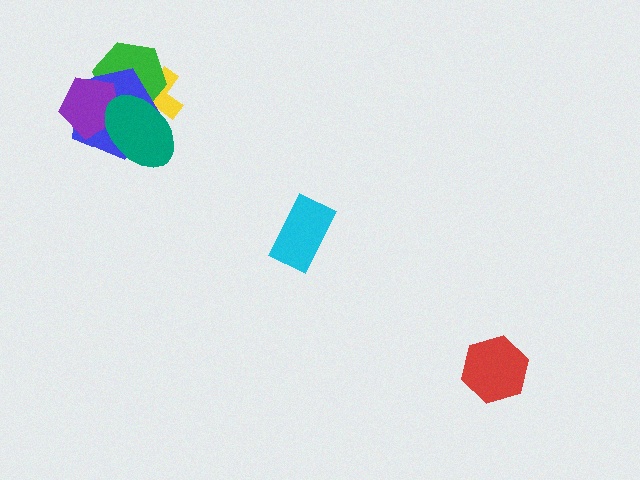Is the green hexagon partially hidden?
Yes, it is partially covered by another shape.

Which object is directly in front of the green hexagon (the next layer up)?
The blue pentagon is directly in front of the green hexagon.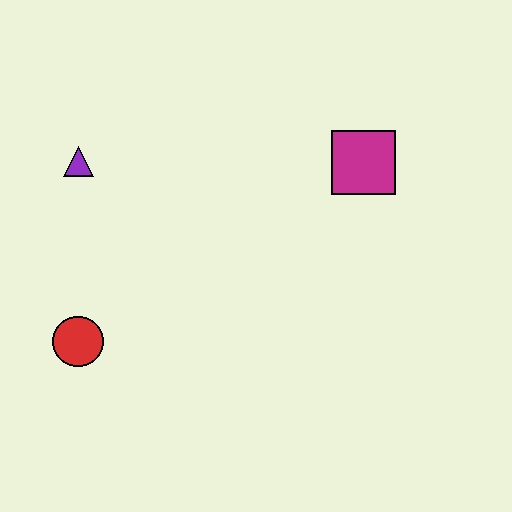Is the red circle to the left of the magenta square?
Yes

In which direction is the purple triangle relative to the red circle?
The purple triangle is above the red circle.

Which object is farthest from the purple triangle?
The magenta square is farthest from the purple triangle.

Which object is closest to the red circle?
The purple triangle is closest to the red circle.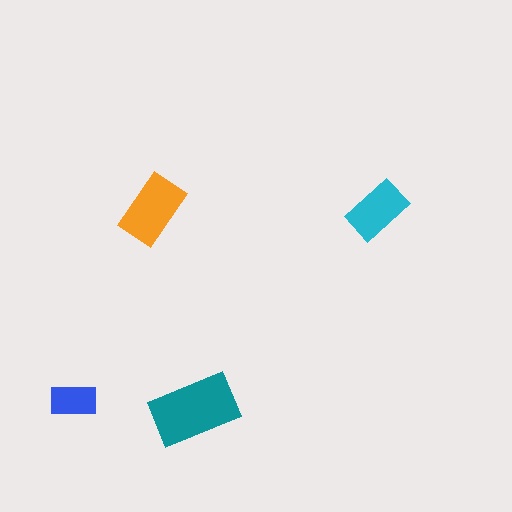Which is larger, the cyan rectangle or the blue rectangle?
The cyan one.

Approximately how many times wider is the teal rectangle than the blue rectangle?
About 2 times wider.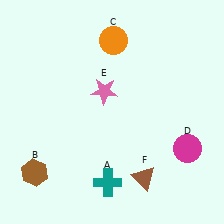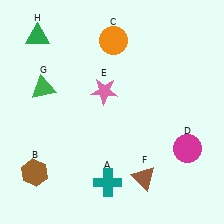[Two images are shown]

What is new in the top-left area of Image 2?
A green triangle (H) was added in the top-left area of Image 2.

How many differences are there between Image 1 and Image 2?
There are 2 differences between the two images.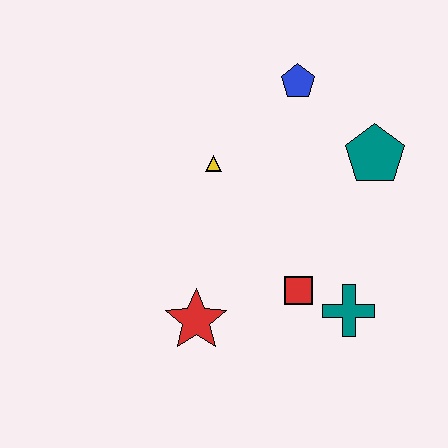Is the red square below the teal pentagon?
Yes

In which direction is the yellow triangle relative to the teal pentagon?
The yellow triangle is to the left of the teal pentagon.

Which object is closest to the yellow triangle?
The blue pentagon is closest to the yellow triangle.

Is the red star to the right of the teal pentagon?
No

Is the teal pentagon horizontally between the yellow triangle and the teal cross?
No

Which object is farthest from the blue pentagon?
The red star is farthest from the blue pentagon.